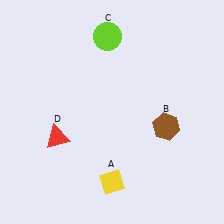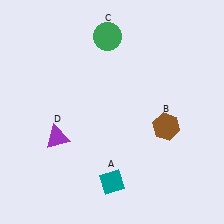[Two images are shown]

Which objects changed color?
A changed from yellow to teal. C changed from lime to green. D changed from red to purple.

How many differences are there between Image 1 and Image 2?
There are 3 differences between the two images.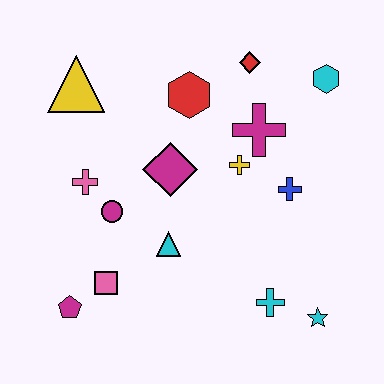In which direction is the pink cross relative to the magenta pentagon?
The pink cross is above the magenta pentagon.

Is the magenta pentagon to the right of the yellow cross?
No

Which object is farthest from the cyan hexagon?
The magenta pentagon is farthest from the cyan hexagon.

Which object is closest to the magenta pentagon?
The pink square is closest to the magenta pentagon.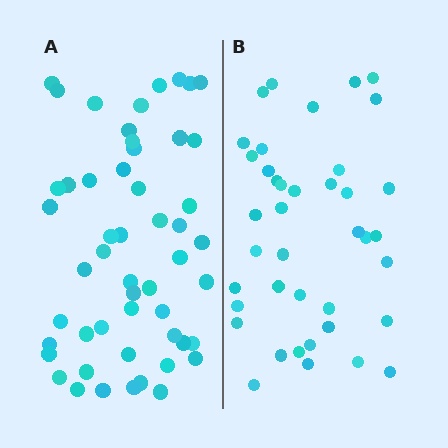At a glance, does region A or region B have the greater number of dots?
Region A (the left region) has more dots.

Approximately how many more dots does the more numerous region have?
Region A has roughly 12 or so more dots than region B.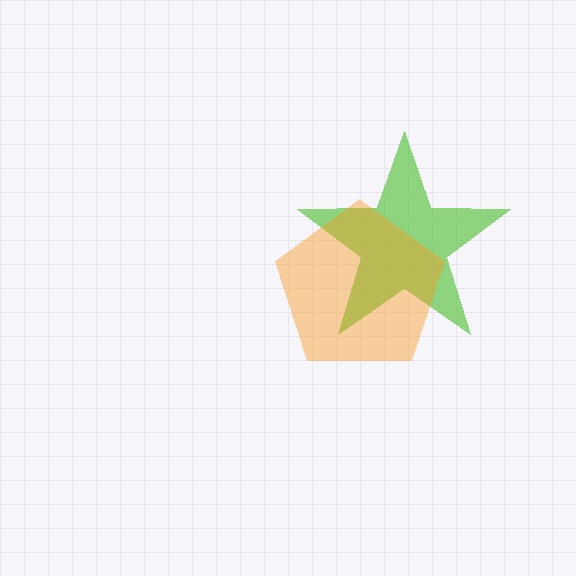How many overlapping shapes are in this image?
There are 2 overlapping shapes in the image.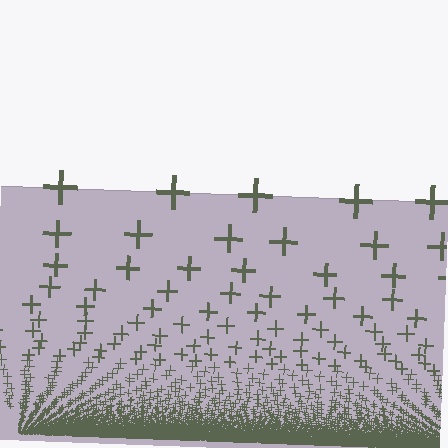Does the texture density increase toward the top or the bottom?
Density increases toward the bottom.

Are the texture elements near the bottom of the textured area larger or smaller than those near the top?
Smaller. The gradient is inverted — elements near the bottom are smaller and denser.